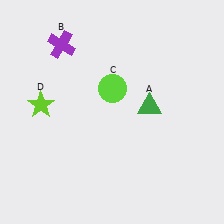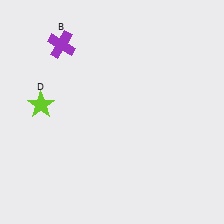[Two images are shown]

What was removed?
The green triangle (A), the lime circle (C) were removed in Image 2.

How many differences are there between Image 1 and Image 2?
There are 2 differences between the two images.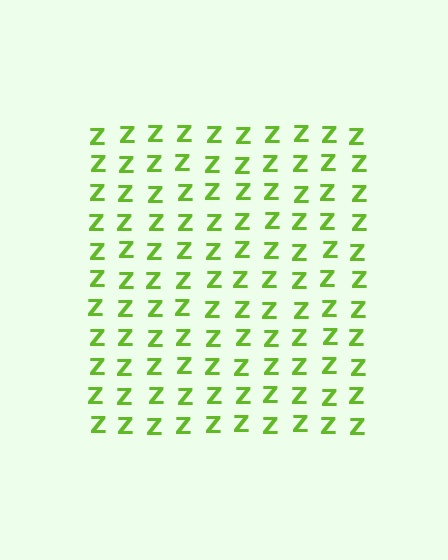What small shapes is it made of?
It is made of small letter Z's.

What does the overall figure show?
The overall figure shows a square.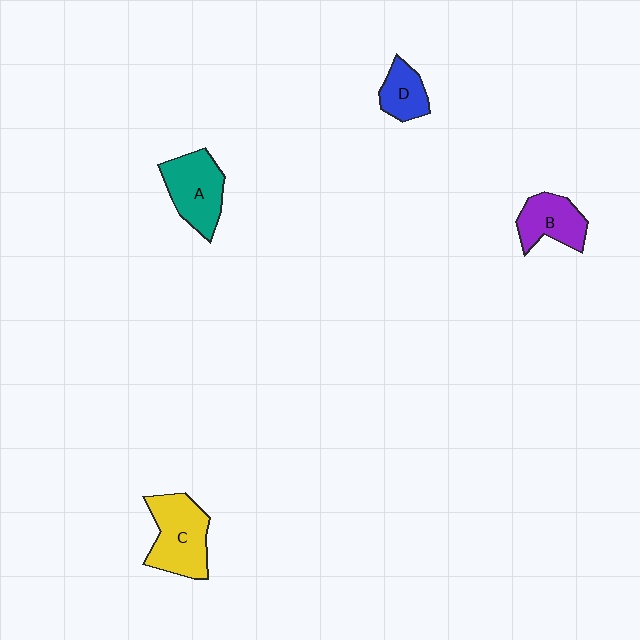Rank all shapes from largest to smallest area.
From largest to smallest: C (yellow), A (teal), B (purple), D (blue).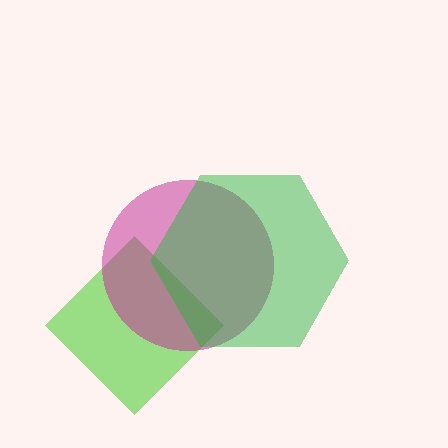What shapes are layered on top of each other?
The layered shapes are: a lime diamond, a magenta circle, a green hexagon.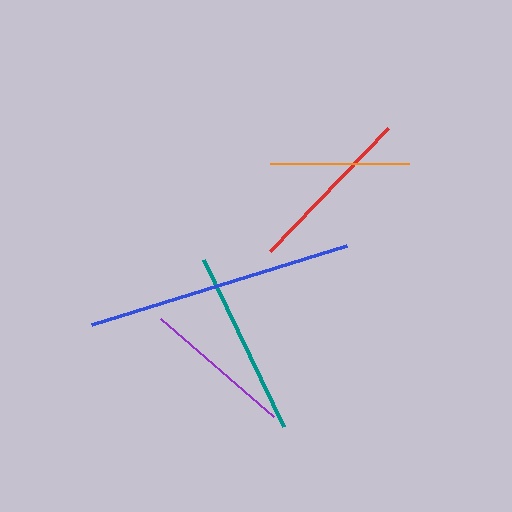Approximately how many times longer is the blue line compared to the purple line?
The blue line is approximately 1.8 times the length of the purple line.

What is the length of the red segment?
The red segment is approximately 170 pixels long.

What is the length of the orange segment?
The orange segment is approximately 140 pixels long.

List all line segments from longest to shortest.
From longest to shortest: blue, teal, red, purple, orange.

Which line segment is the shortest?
The orange line is the shortest at approximately 140 pixels.